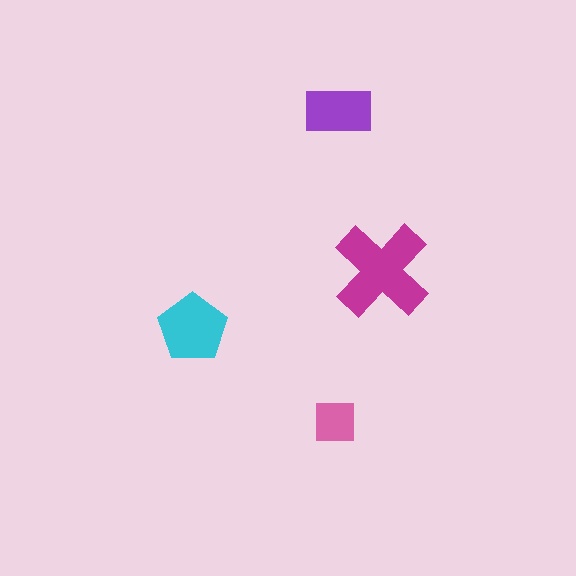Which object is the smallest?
The pink square.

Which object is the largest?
The magenta cross.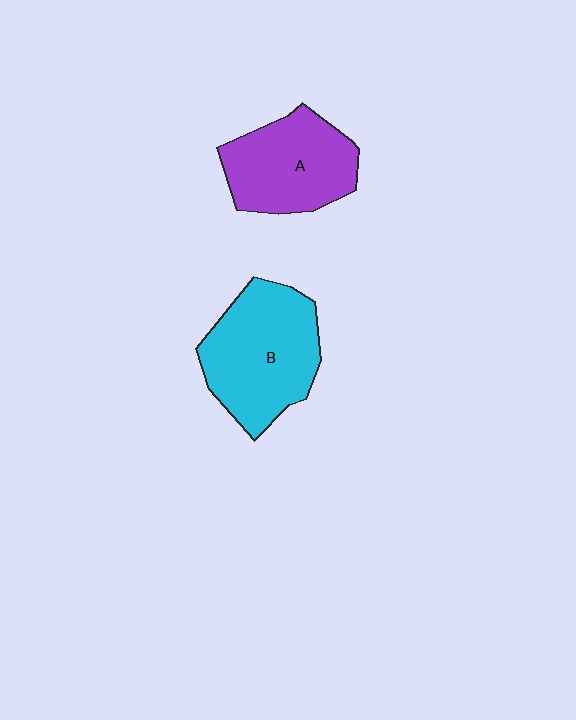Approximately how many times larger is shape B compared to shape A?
Approximately 1.2 times.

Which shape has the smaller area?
Shape A (purple).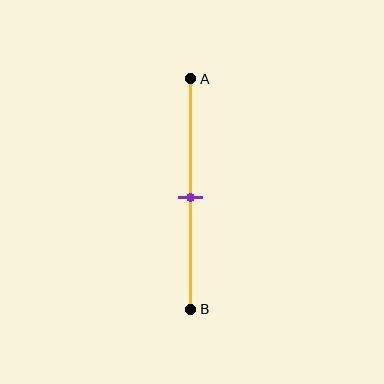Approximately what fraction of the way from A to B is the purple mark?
The purple mark is approximately 50% of the way from A to B.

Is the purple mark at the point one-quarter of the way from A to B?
No, the mark is at about 50% from A, not at the 25% one-quarter point.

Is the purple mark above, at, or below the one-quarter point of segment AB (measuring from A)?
The purple mark is below the one-quarter point of segment AB.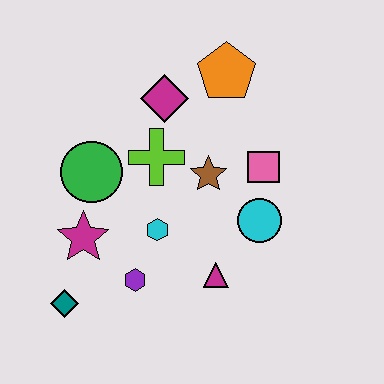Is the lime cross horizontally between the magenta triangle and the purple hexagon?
Yes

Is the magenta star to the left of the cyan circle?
Yes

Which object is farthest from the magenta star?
The orange pentagon is farthest from the magenta star.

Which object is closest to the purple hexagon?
The cyan hexagon is closest to the purple hexagon.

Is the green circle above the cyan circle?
Yes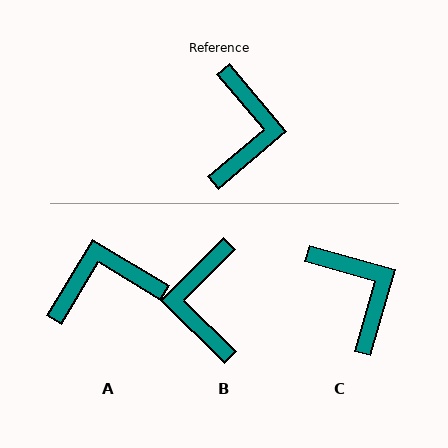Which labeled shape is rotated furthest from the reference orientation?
B, about 175 degrees away.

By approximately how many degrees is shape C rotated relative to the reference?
Approximately 34 degrees counter-clockwise.